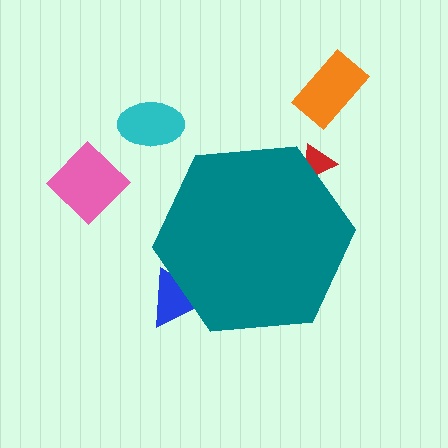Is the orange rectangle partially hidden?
No, the orange rectangle is fully visible.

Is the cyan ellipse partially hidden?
No, the cyan ellipse is fully visible.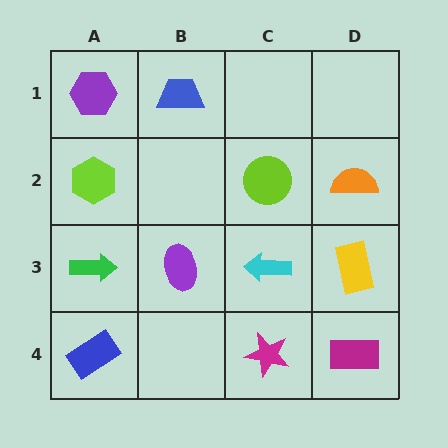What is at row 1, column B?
A blue trapezoid.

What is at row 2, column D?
An orange semicircle.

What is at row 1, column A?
A purple hexagon.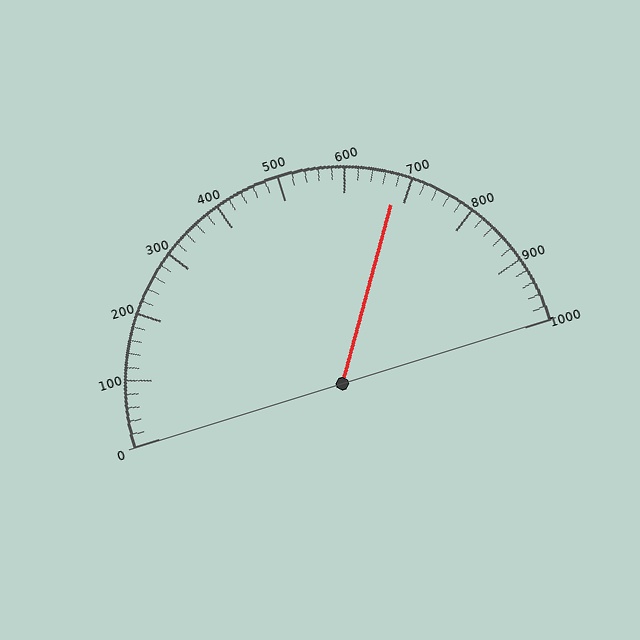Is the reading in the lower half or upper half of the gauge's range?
The reading is in the upper half of the range (0 to 1000).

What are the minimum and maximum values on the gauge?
The gauge ranges from 0 to 1000.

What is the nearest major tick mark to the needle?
The nearest major tick mark is 700.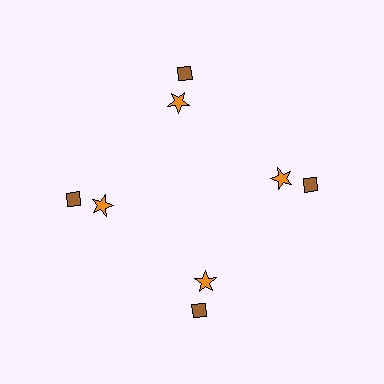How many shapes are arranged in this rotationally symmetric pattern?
There are 8 shapes, arranged in 4 groups of 2.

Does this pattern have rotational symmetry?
Yes, this pattern has 4-fold rotational symmetry. It looks the same after rotating 90 degrees around the center.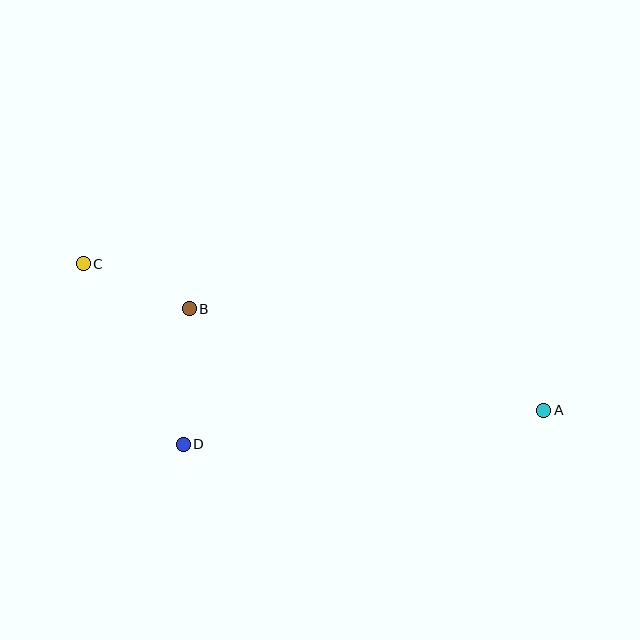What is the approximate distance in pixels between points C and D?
The distance between C and D is approximately 206 pixels.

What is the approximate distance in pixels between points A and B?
The distance between A and B is approximately 368 pixels.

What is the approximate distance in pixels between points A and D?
The distance between A and D is approximately 362 pixels.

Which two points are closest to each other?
Points B and C are closest to each other.